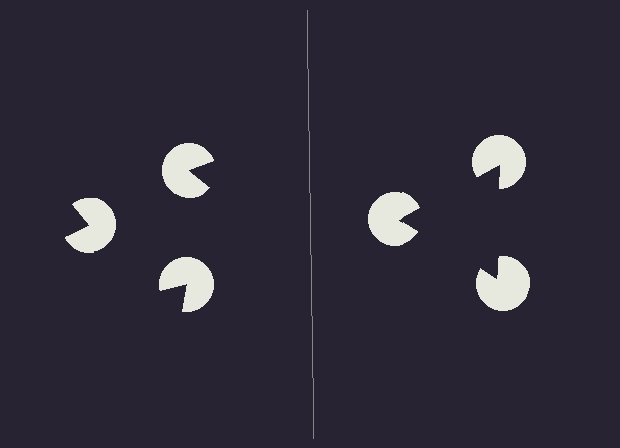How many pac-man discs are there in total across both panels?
6 — 3 on each side.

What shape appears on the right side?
An illusory triangle.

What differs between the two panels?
The pac-man discs are positioned identically on both sides; only the wedge orientations differ. On the right they align to a triangle; on the left they are misaligned.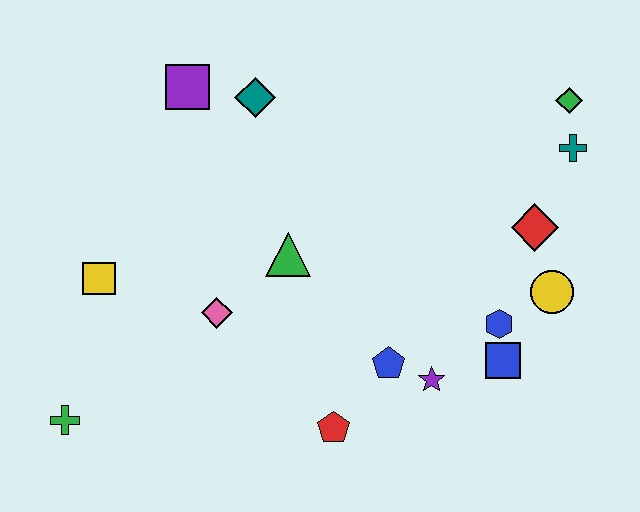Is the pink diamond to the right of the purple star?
No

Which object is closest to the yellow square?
The pink diamond is closest to the yellow square.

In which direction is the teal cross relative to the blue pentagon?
The teal cross is above the blue pentagon.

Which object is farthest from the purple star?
The purple square is farthest from the purple star.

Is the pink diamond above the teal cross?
No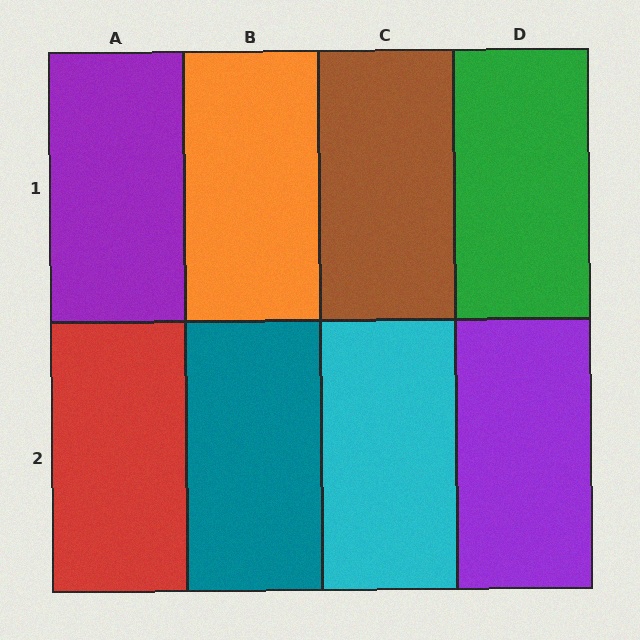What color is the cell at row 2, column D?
Purple.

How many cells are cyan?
1 cell is cyan.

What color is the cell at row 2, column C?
Cyan.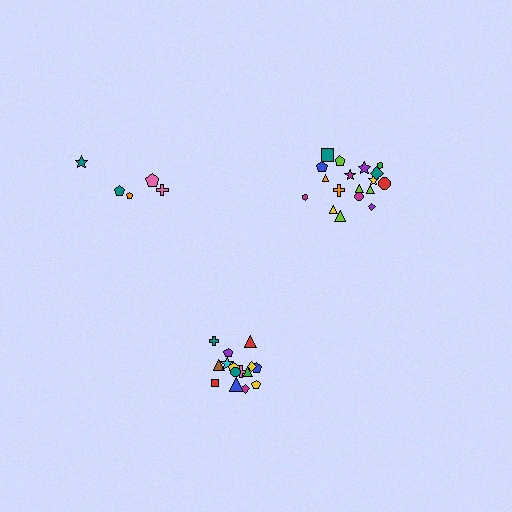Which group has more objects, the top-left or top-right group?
The top-right group.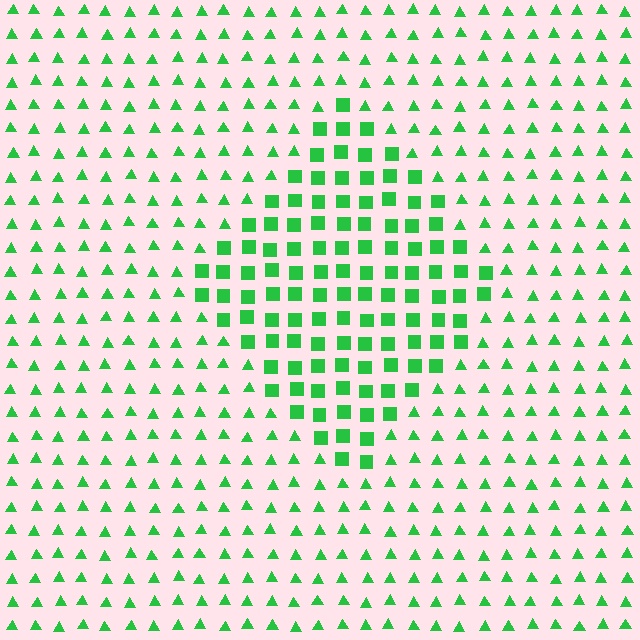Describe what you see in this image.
The image is filled with small green elements arranged in a uniform grid. A diamond-shaped region contains squares, while the surrounding area contains triangles. The boundary is defined purely by the change in element shape.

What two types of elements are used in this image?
The image uses squares inside the diamond region and triangles outside it.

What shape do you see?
I see a diamond.